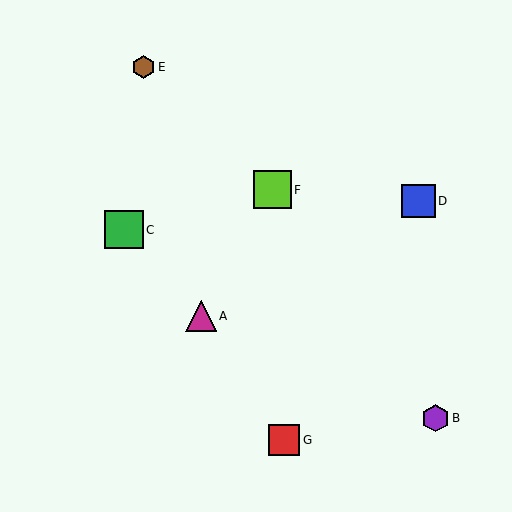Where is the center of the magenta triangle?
The center of the magenta triangle is at (201, 316).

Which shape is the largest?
The green square (labeled C) is the largest.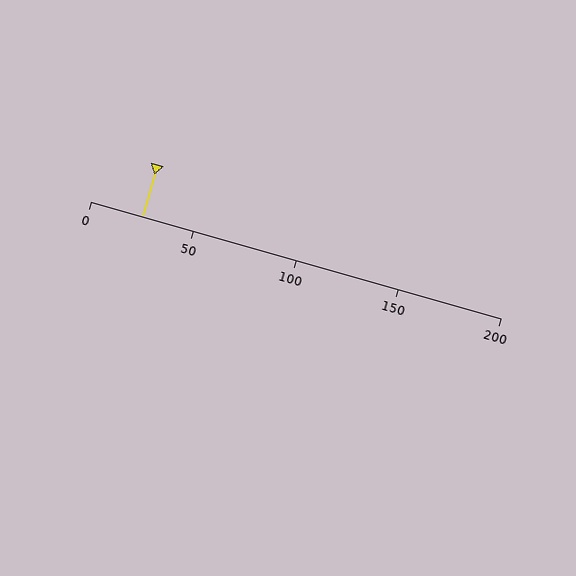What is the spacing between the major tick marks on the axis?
The major ticks are spaced 50 apart.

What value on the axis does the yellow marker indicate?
The marker indicates approximately 25.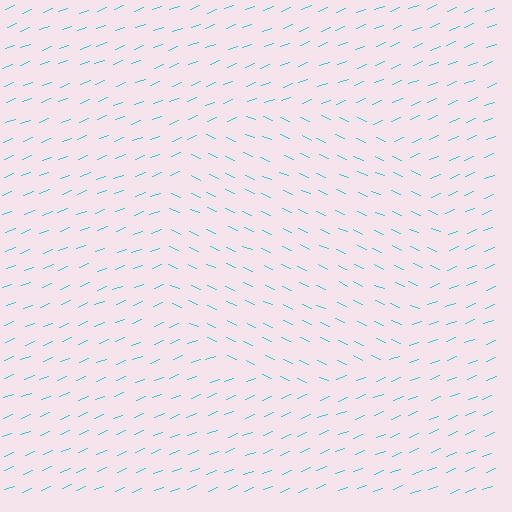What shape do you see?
I see a circle.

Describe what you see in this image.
The image is filled with small cyan line segments. A circle region in the image has lines oriented differently from the surrounding lines, creating a visible texture boundary.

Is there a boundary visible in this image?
Yes, there is a texture boundary formed by a change in line orientation.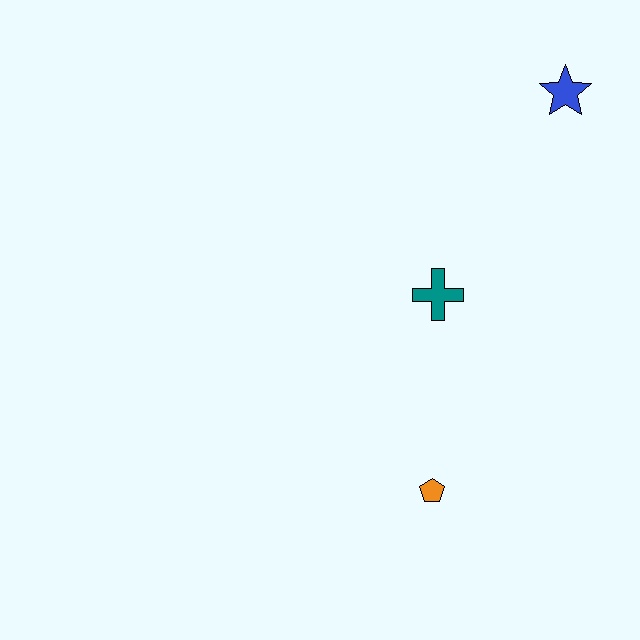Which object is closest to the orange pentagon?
The teal cross is closest to the orange pentagon.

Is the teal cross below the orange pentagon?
No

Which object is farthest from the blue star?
The orange pentagon is farthest from the blue star.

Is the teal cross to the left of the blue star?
Yes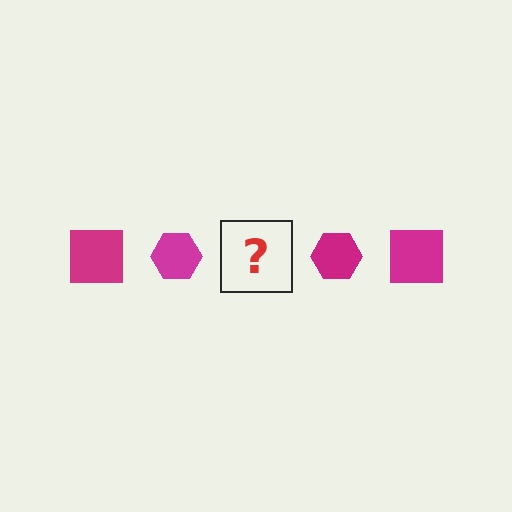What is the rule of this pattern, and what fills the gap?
The rule is that the pattern cycles through square, hexagon shapes in magenta. The gap should be filled with a magenta square.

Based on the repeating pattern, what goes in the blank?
The blank should be a magenta square.